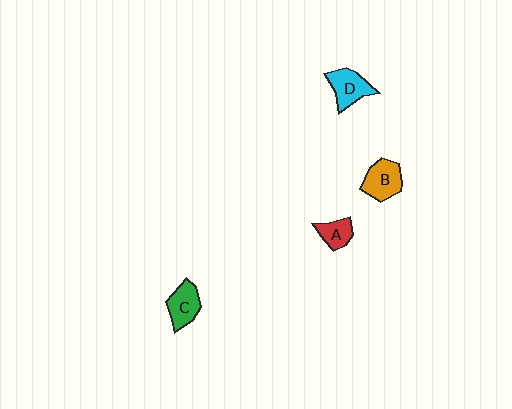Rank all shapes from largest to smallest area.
From largest to smallest: B (orange), D (cyan), C (green), A (red).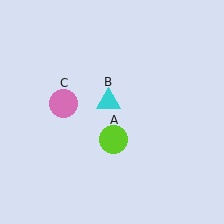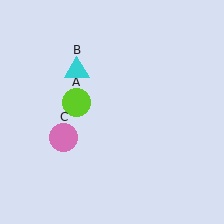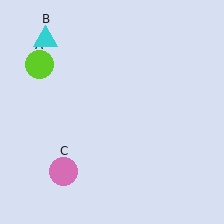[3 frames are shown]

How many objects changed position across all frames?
3 objects changed position: lime circle (object A), cyan triangle (object B), pink circle (object C).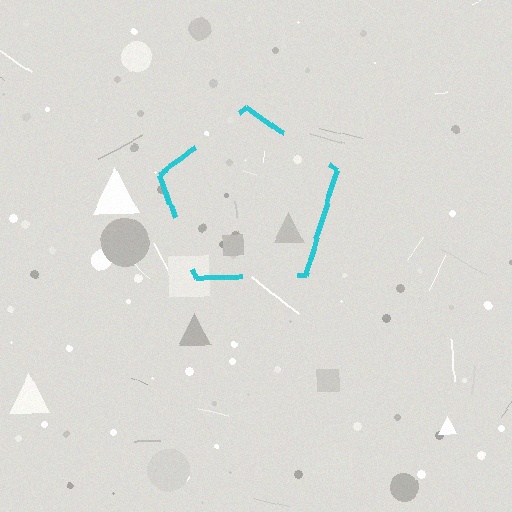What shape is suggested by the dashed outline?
The dashed outline suggests a pentagon.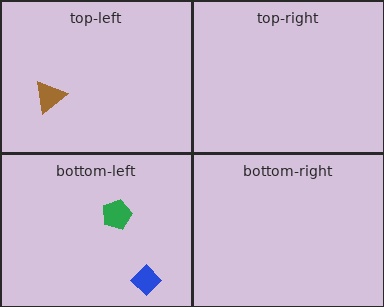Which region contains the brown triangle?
The top-left region.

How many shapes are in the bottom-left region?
2.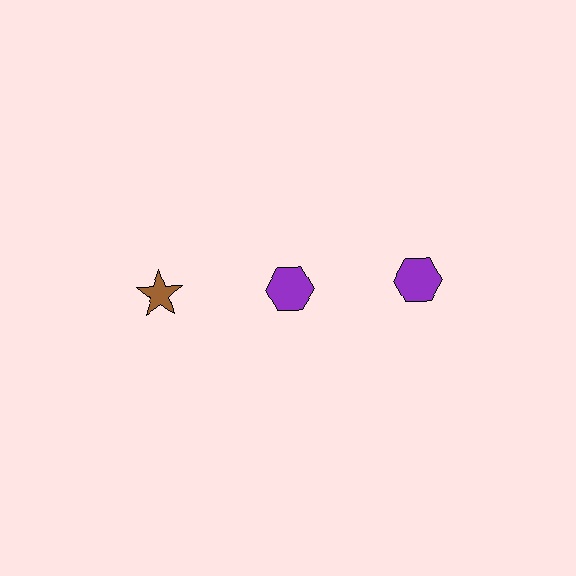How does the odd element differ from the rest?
It differs in both color (brown instead of purple) and shape (star instead of hexagon).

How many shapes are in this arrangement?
There are 3 shapes arranged in a grid pattern.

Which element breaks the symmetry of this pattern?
The brown star in the top row, leftmost column breaks the symmetry. All other shapes are purple hexagons.